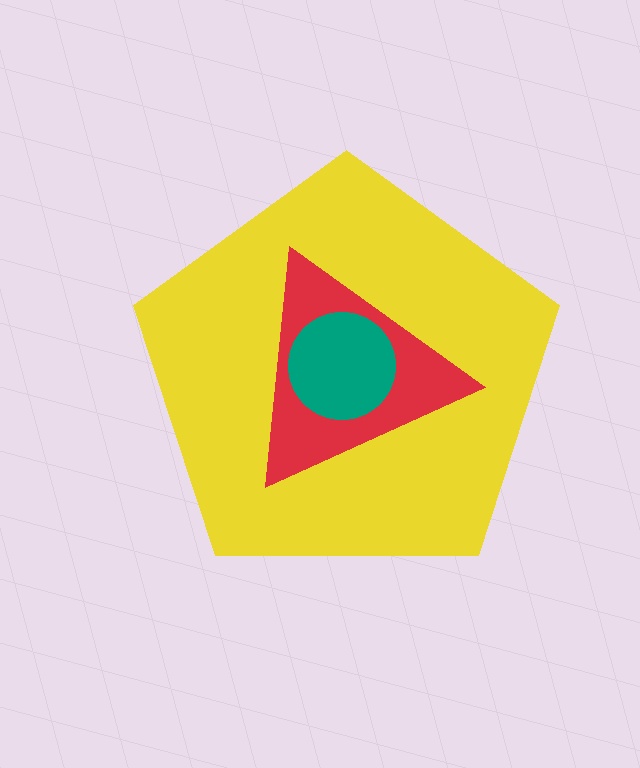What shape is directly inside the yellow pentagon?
The red triangle.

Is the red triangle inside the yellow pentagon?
Yes.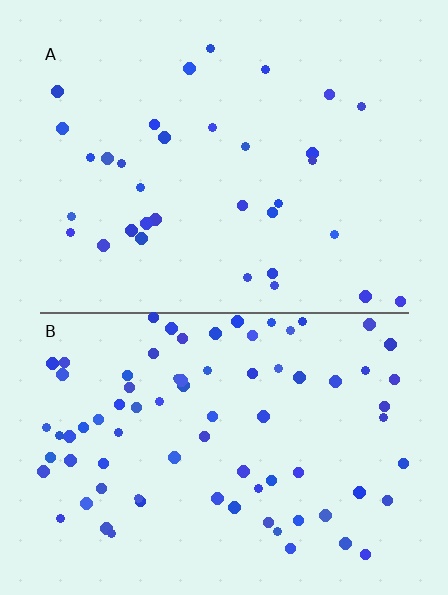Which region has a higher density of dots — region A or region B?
B (the bottom).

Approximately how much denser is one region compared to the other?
Approximately 2.4× — region B over region A.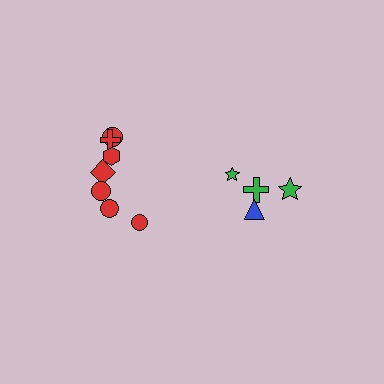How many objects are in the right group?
There are 4 objects.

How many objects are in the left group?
There are 7 objects.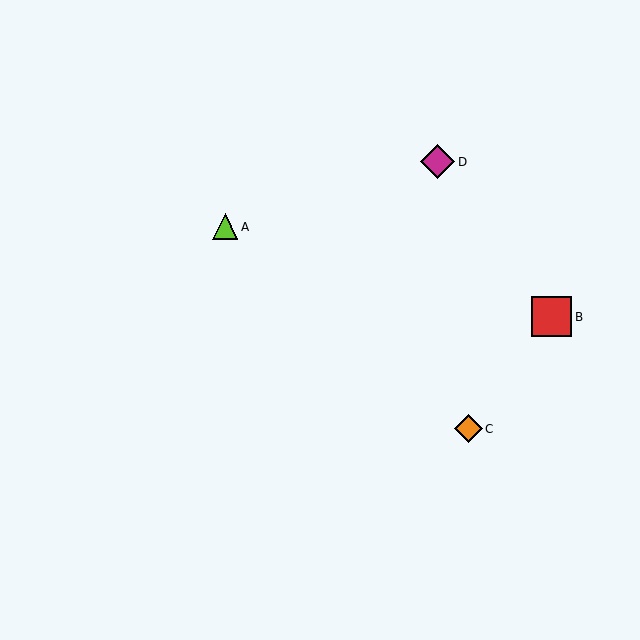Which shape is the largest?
The red square (labeled B) is the largest.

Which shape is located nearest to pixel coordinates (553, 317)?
The red square (labeled B) at (552, 317) is nearest to that location.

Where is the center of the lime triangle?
The center of the lime triangle is at (225, 227).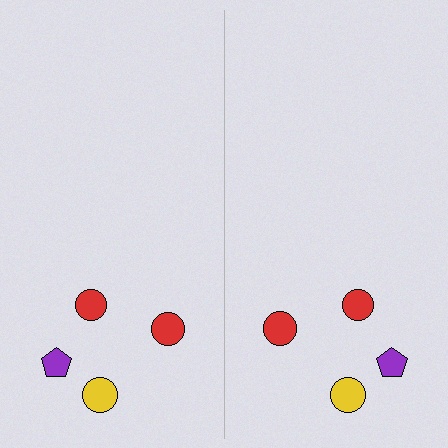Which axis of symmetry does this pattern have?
The pattern has a vertical axis of symmetry running through the center of the image.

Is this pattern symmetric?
Yes, this pattern has bilateral (reflection) symmetry.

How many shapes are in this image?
There are 8 shapes in this image.